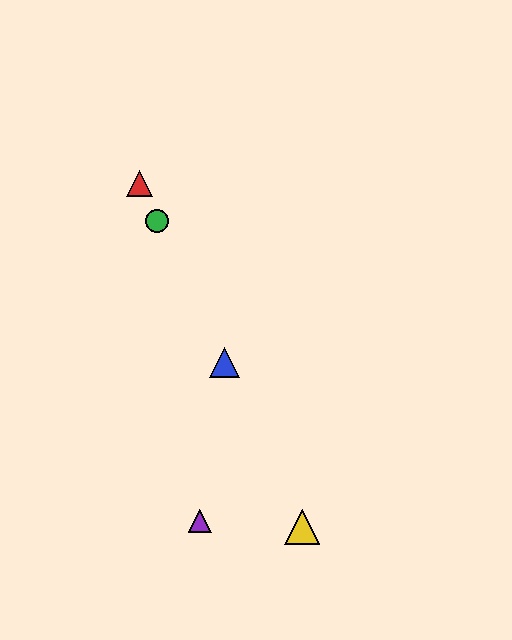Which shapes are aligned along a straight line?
The red triangle, the blue triangle, the green circle, the yellow triangle are aligned along a straight line.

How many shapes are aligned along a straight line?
4 shapes (the red triangle, the blue triangle, the green circle, the yellow triangle) are aligned along a straight line.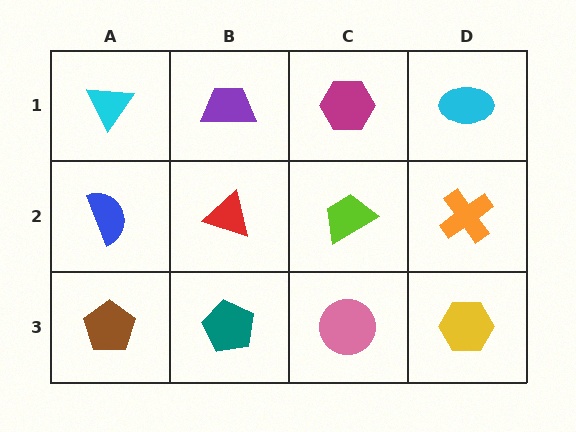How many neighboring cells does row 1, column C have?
3.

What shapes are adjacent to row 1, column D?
An orange cross (row 2, column D), a magenta hexagon (row 1, column C).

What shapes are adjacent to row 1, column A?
A blue semicircle (row 2, column A), a purple trapezoid (row 1, column B).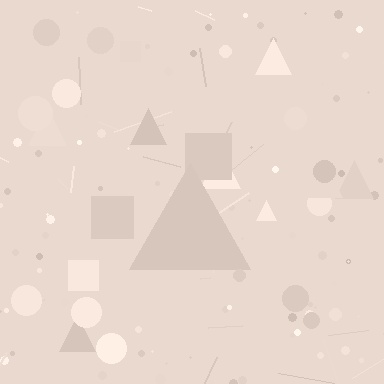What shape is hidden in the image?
A triangle is hidden in the image.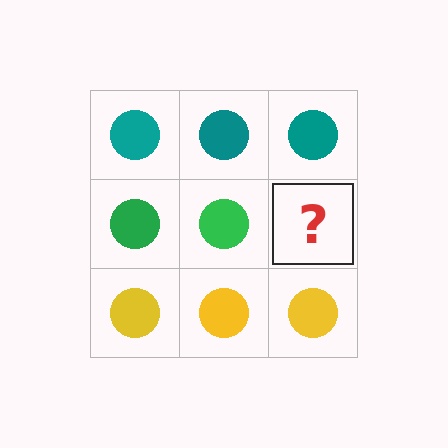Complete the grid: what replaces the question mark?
The question mark should be replaced with a green circle.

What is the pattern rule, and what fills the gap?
The rule is that each row has a consistent color. The gap should be filled with a green circle.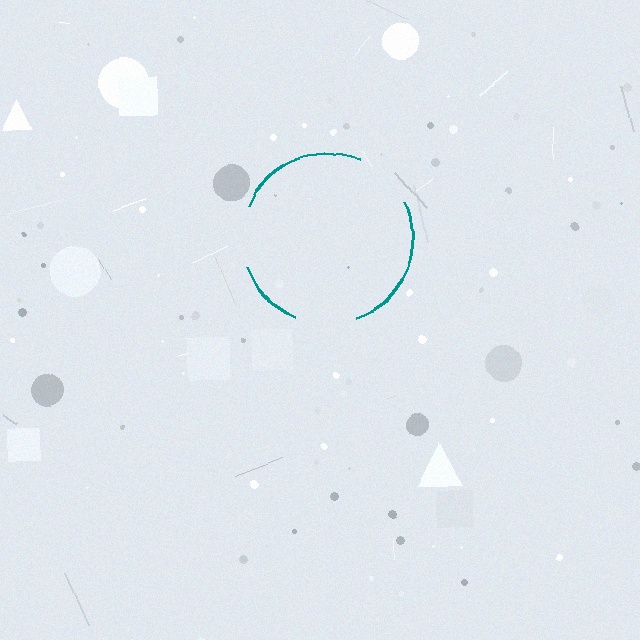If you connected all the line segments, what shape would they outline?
They would outline a circle.